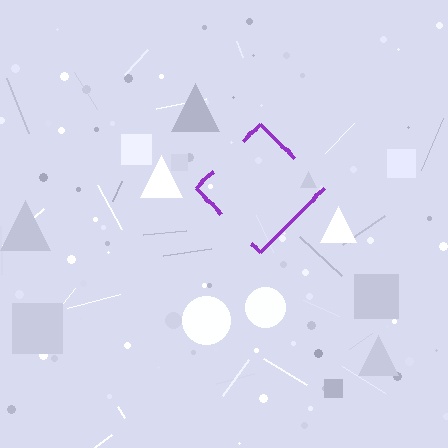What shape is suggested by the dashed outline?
The dashed outline suggests a diamond.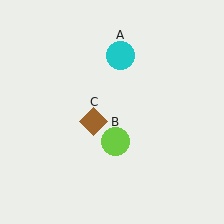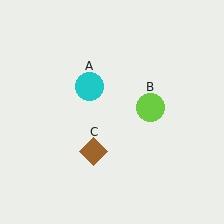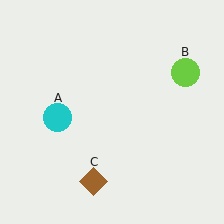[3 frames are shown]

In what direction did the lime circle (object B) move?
The lime circle (object B) moved up and to the right.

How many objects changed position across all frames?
3 objects changed position: cyan circle (object A), lime circle (object B), brown diamond (object C).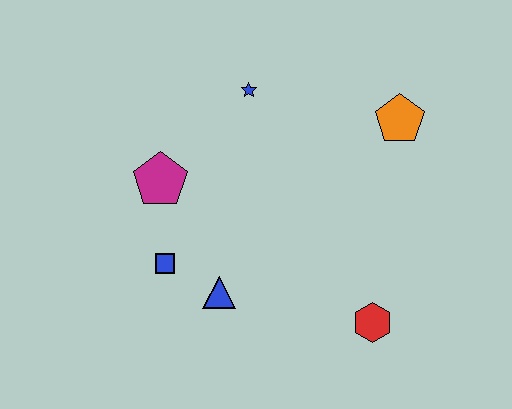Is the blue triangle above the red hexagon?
Yes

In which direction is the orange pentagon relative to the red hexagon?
The orange pentagon is above the red hexagon.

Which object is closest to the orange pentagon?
The blue star is closest to the orange pentagon.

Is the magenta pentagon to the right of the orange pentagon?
No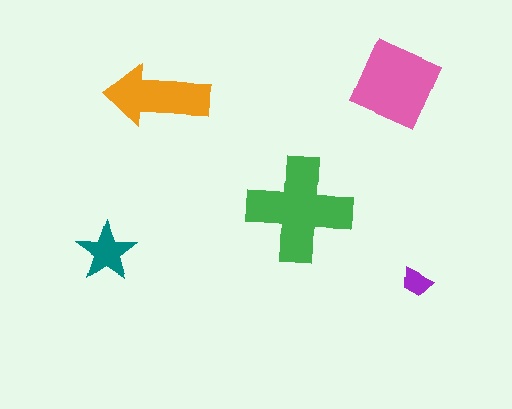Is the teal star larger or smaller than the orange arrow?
Smaller.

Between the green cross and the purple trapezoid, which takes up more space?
The green cross.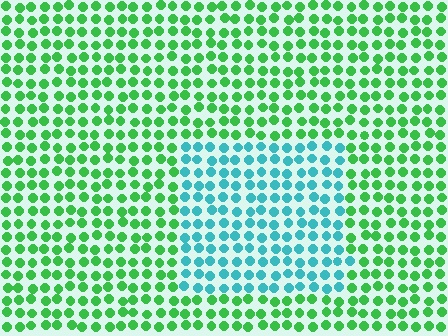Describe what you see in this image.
The image is filled with small green elements in a uniform arrangement. A rectangle-shaped region is visible where the elements are tinted to a slightly different hue, forming a subtle color boundary.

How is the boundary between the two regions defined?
The boundary is defined purely by a slight shift in hue (about 56 degrees). Spacing, size, and orientation are identical on both sides.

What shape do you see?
I see a rectangle.